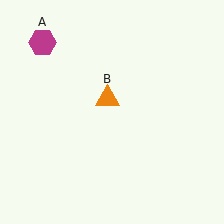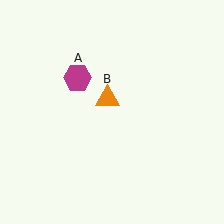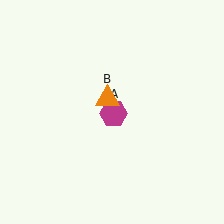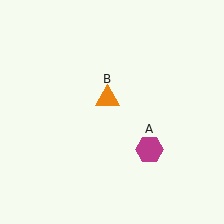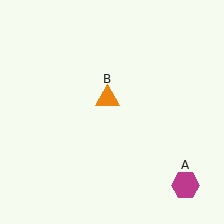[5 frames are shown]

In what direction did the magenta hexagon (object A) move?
The magenta hexagon (object A) moved down and to the right.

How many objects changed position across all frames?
1 object changed position: magenta hexagon (object A).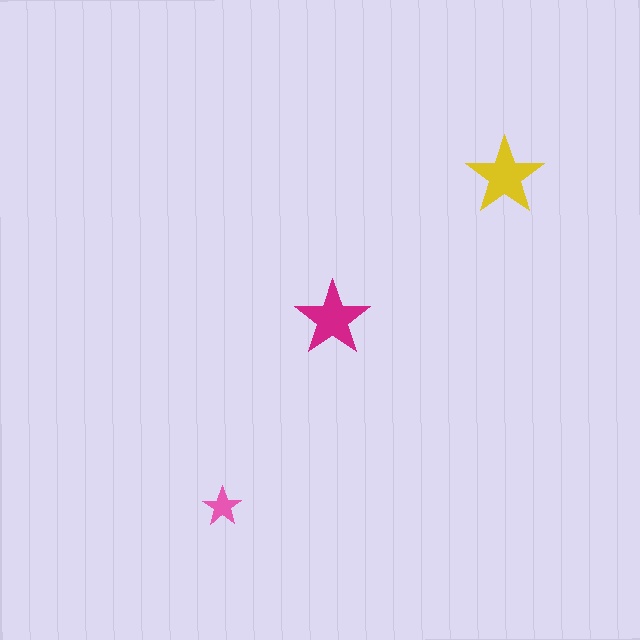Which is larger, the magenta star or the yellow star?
The yellow one.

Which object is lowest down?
The pink star is bottommost.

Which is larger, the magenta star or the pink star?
The magenta one.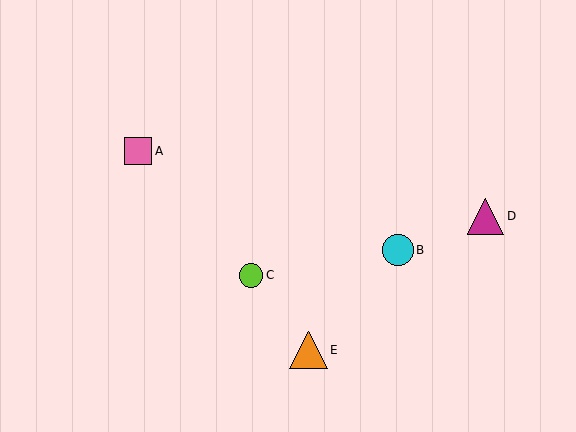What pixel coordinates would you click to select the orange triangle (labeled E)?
Click at (309, 350) to select the orange triangle E.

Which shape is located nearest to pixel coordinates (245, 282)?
The lime circle (labeled C) at (251, 275) is nearest to that location.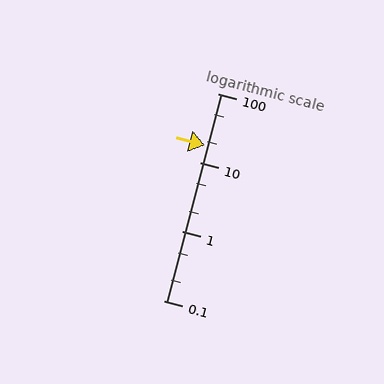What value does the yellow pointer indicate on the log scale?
The pointer indicates approximately 18.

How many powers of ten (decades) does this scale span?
The scale spans 3 decades, from 0.1 to 100.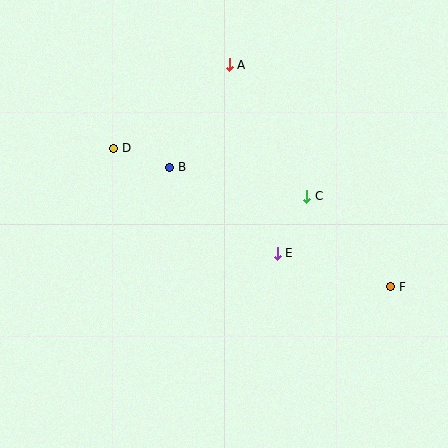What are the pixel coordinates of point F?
Point F is at (391, 287).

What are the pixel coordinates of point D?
Point D is at (114, 148).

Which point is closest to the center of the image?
Point E at (277, 253) is closest to the center.